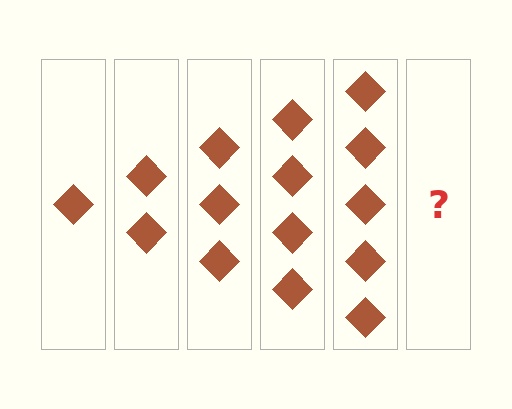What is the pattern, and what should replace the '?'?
The pattern is that each step adds one more diamond. The '?' should be 6 diamonds.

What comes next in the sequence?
The next element should be 6 diamonds.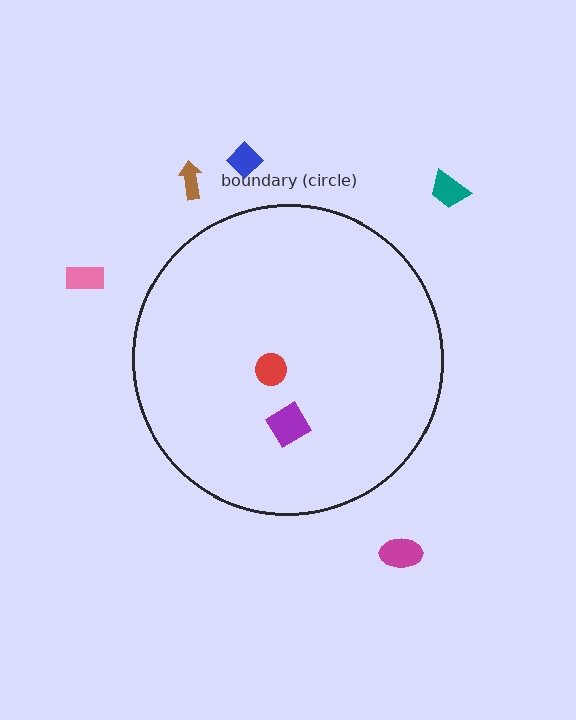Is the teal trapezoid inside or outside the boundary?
Outside.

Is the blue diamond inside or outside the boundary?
Outside.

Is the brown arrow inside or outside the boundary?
Outside.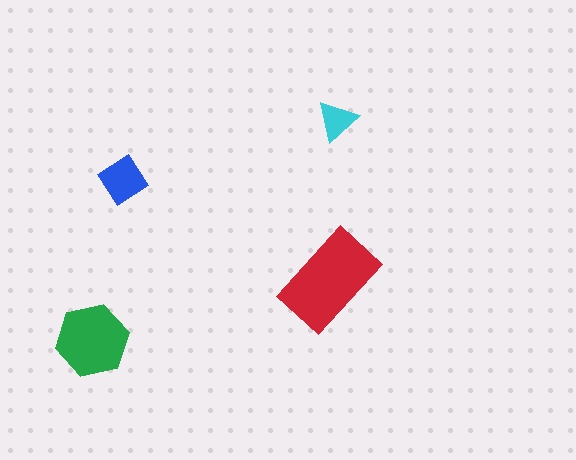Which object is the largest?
The red rectangle.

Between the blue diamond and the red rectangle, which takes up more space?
The red rectangle.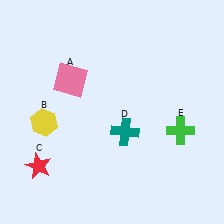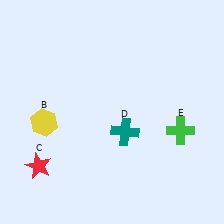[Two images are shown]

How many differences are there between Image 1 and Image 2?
There is 1 difference between the two images.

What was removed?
The pink square (A) was removed in Image 2.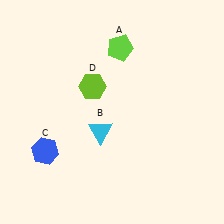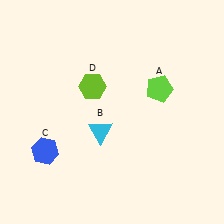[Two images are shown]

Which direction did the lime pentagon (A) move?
The lime pentagon (A) moved down.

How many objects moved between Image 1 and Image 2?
1 object moved between the two images.